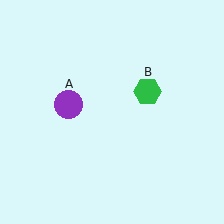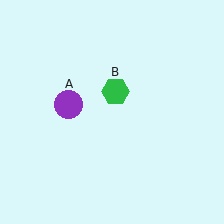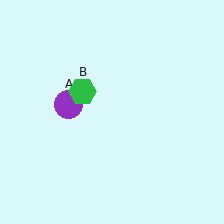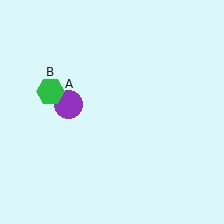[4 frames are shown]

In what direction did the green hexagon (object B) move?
The green hexagon (object B) moved left.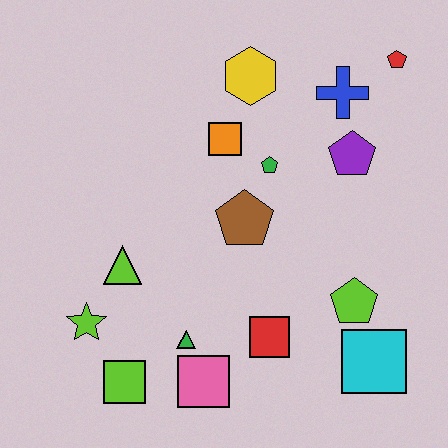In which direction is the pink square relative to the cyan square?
The pink square is to the left of the cyan square.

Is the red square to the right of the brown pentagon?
Yes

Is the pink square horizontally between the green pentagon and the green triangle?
Yes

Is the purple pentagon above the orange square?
No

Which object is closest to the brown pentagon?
The green pentagon is closest to the brown pentagon.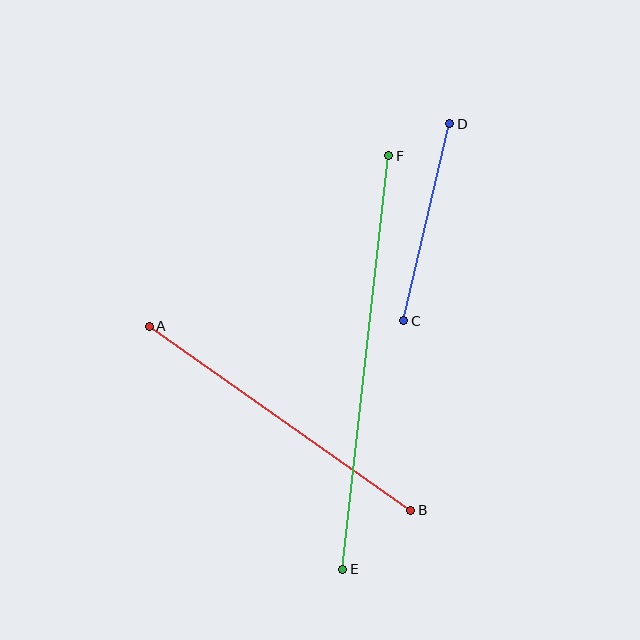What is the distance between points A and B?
The distance is approximately 320 pixels.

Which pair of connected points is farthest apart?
Points E and F are farthest apart.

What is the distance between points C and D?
The distance is approximately 202 pixels.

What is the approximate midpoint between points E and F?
The midpoint is at approximately (366, 363) pixels.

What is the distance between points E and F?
The distance is approximately 416 pixels.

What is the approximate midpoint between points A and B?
The midpoint is at approximately (280, 418) pixels.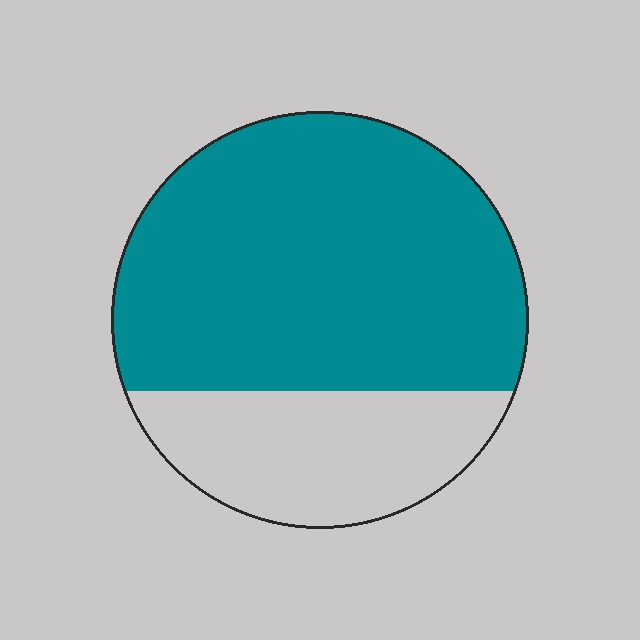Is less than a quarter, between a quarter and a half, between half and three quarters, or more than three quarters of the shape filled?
Between half and three quarters.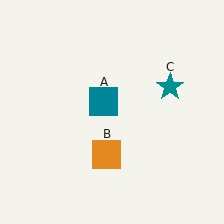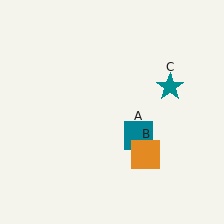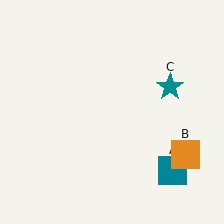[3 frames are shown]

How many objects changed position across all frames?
2 objects changed position: teal square (object A), orange square (object B).